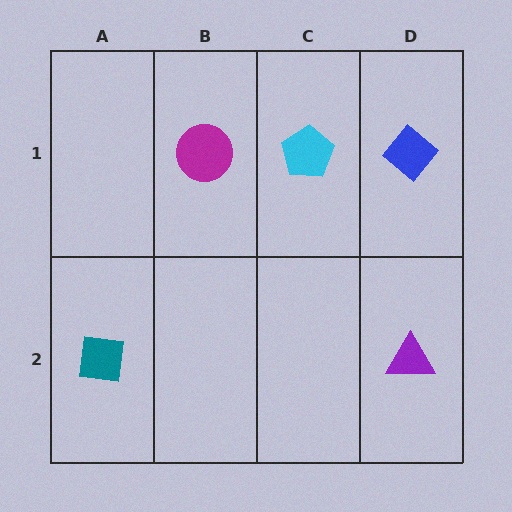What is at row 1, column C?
A cyan pentagon.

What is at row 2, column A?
A teal square.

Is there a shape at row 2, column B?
No, that cell is empty.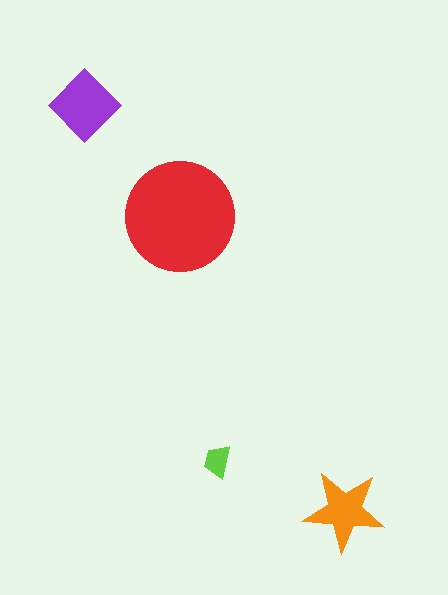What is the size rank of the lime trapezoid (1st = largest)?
4th.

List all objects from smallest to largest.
The lime trapezoid, the orange star, the purple diamond, the red circle.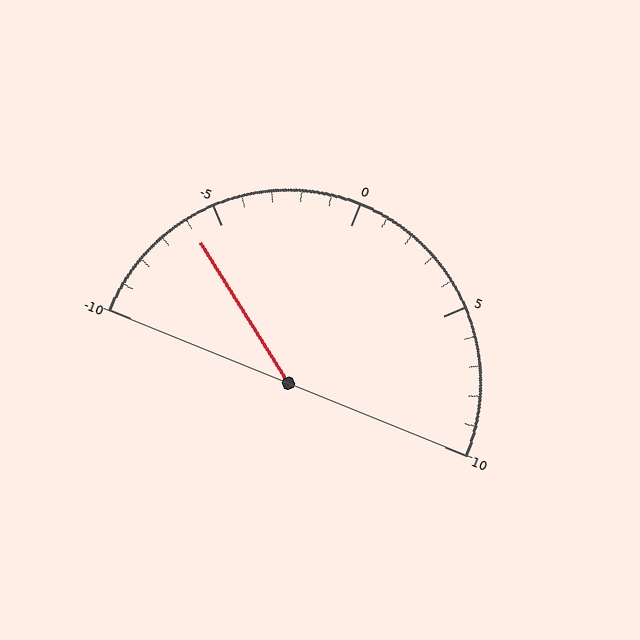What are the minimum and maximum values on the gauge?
The gauge ranges from -10 to 10.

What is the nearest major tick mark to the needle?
The nearest major tick mark is -5.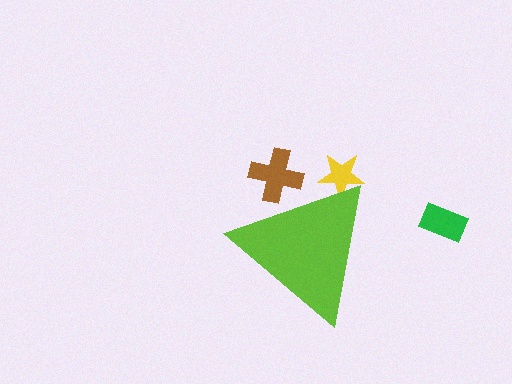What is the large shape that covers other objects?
A lime triangle.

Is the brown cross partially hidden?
Yes, the brown cross is partially hidden behind the lime triangle.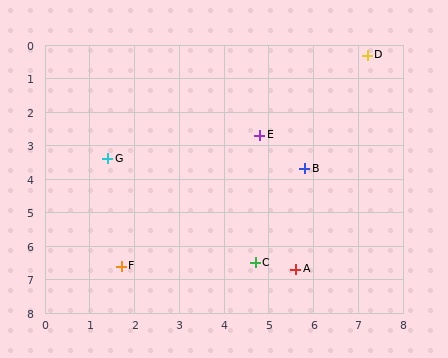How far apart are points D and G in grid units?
Points D and G are about 6.6 grid units apart.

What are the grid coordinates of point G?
Point G is at approximately (1.4, 3.4).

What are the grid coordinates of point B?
Point B is at approximately (5.8, 3.7).